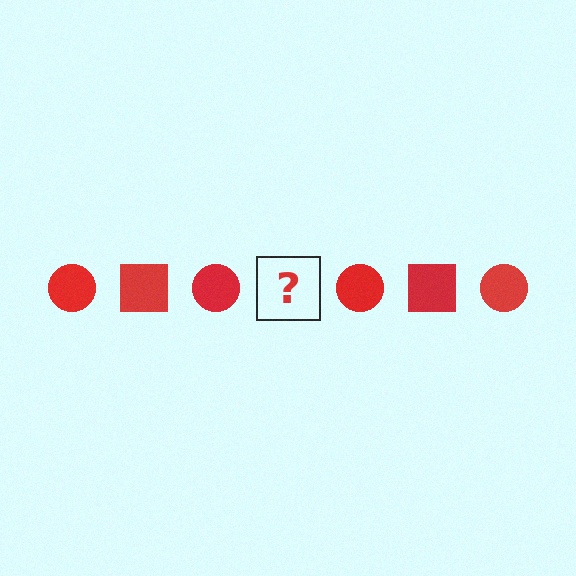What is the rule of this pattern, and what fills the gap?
The rule is that the pattern cycles through circle, square shapes in red. The gap should be filled with a red square.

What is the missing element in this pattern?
The missing element is a red square.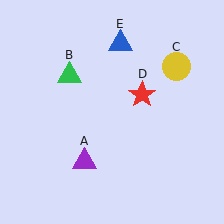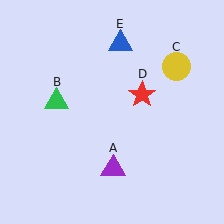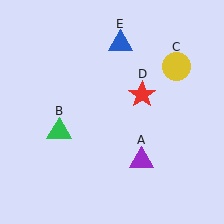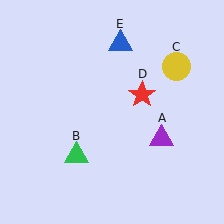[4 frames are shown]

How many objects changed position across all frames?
2 objects changed position: purple triangle (object A), green triangle (object B).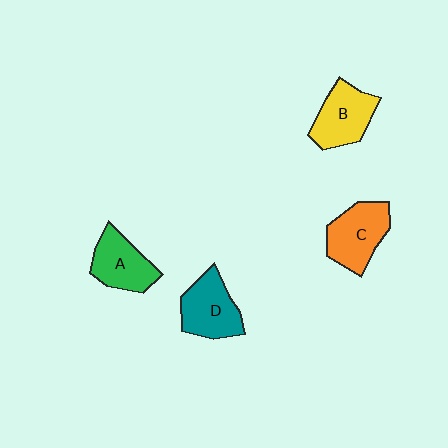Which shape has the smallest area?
Shape A (green).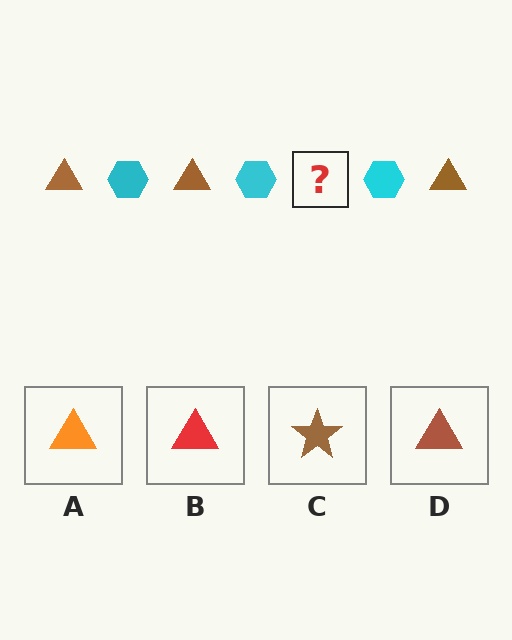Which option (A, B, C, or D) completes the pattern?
D.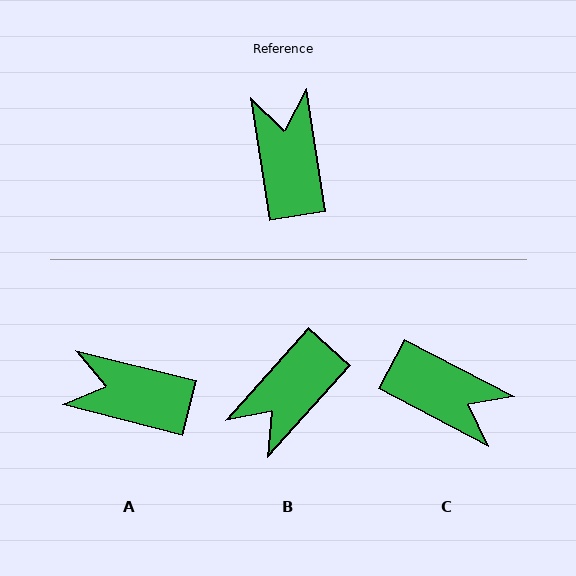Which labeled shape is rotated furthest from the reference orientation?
B, about 129 degrees away.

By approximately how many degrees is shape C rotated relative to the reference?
Approximately 126 degrees clockwise.